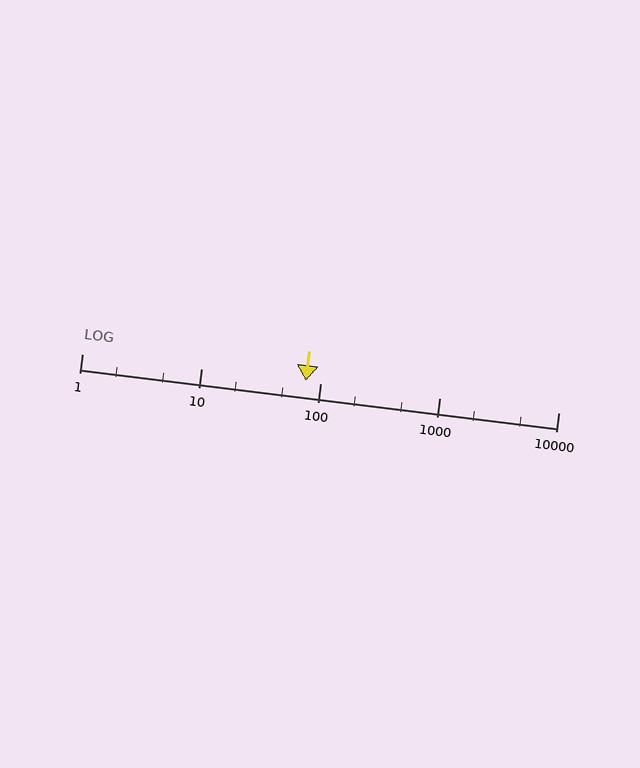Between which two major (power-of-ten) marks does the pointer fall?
The pointer is between 10 and 100.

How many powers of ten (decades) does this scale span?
The scale spans 4 decades, from 1 to 10000.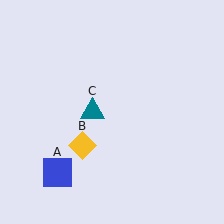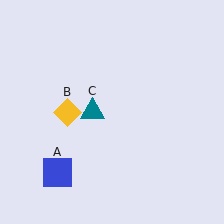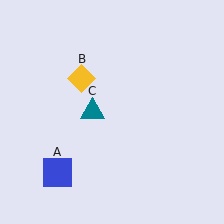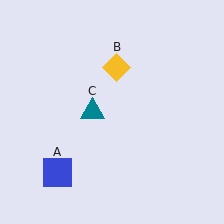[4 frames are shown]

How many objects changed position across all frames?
1 object changed position: yellow diamond (object B).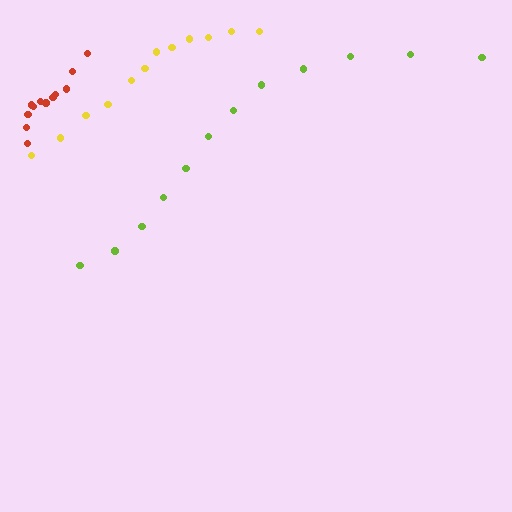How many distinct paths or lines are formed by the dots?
There are 3 distinct paths.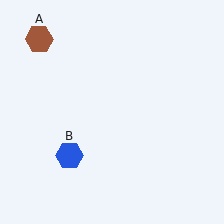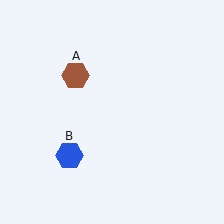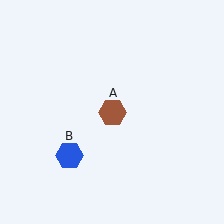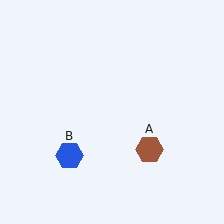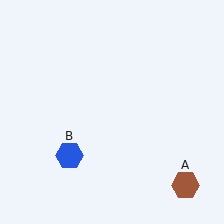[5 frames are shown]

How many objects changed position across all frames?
1 object changed position: brown hexagon (object A).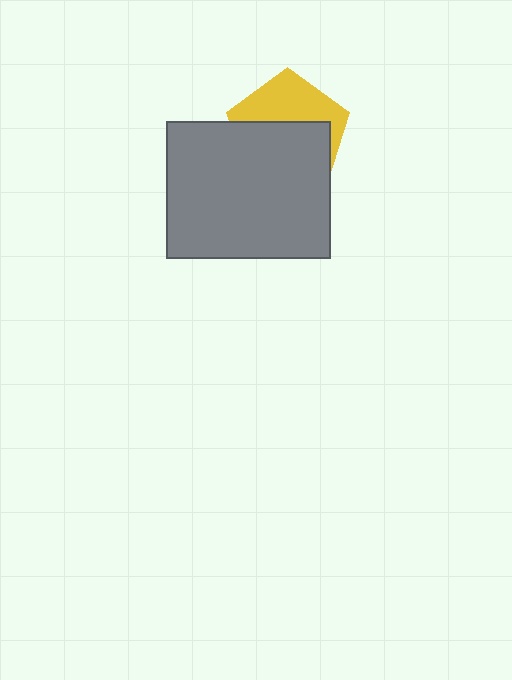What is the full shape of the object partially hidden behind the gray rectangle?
The partially hidden object is a yellow pentagon.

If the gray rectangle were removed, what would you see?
You would see the complete yellow pentagon.